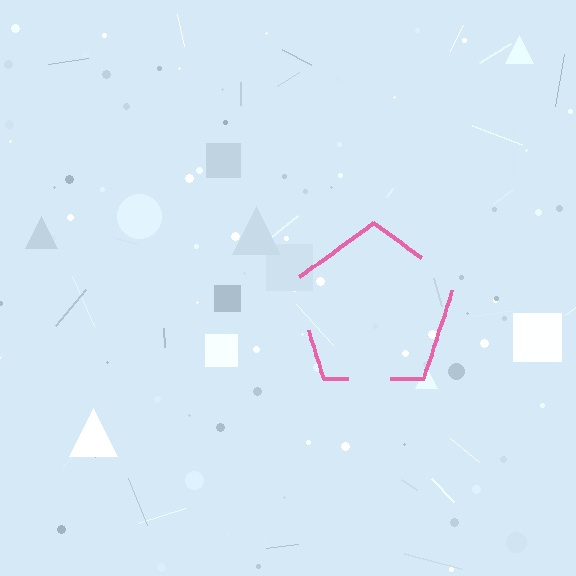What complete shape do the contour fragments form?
The contour fragments form a pentagon.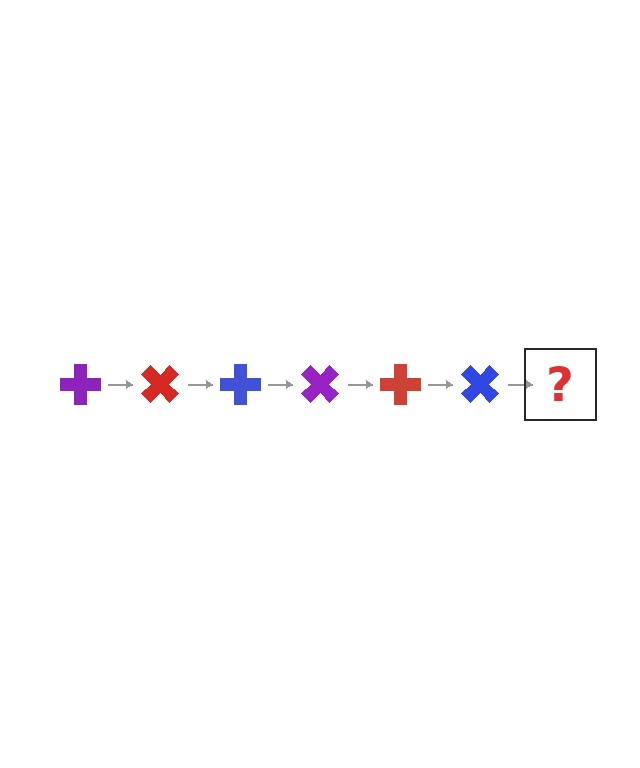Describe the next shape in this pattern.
It should be a purple cross, rotated 270 degrees from the start.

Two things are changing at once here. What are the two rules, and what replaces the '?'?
The two rules are that it rotates 45 degrees each step and the color cycles through purple, red, and blue. The '?' should be a purple cross, rotated 270 degrees from the start.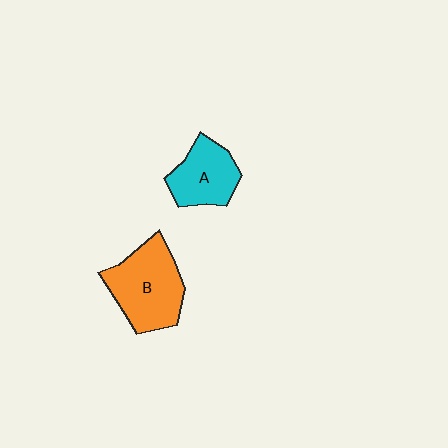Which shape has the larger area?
Shape B (orange).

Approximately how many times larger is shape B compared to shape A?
Approximately 1.4 times.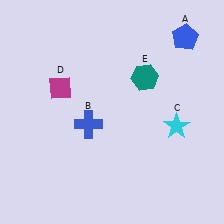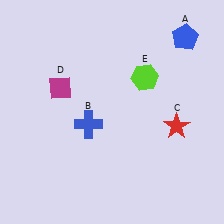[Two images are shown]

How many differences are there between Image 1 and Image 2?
There are 2 differences between the two images.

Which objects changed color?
C changed from cyan to red. E changed from teal to lime.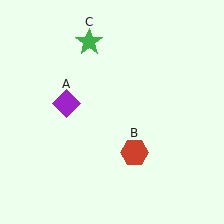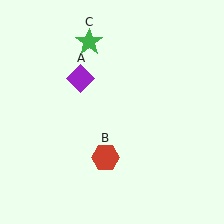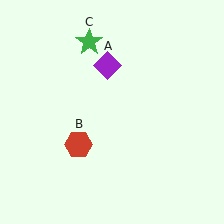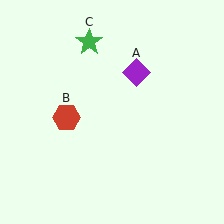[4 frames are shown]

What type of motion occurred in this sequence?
The purple diamond (object A), red hexagon (object B) rotated clockwise around the center of the scene.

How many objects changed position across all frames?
2 objects changed position: purple diamond (object A), red hexagon (object B).